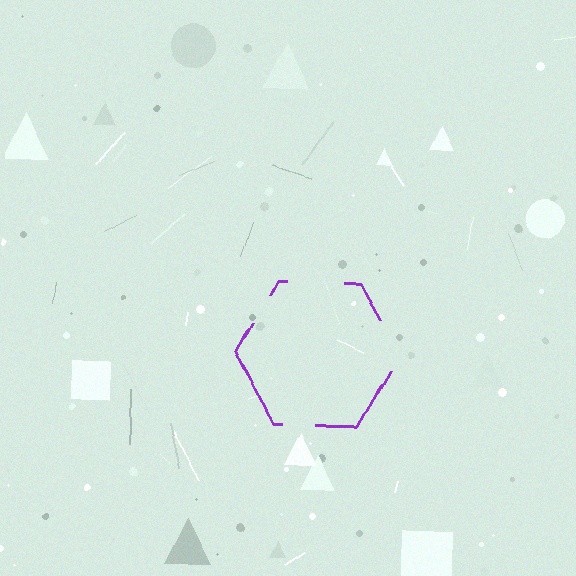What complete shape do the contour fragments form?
The contour fragments form a hexagon.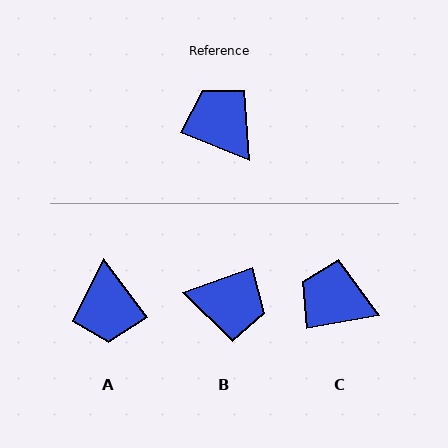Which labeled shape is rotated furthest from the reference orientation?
A, about 150 degrees away.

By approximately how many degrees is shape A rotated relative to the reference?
Approximately 150 degrees counter-clockwise.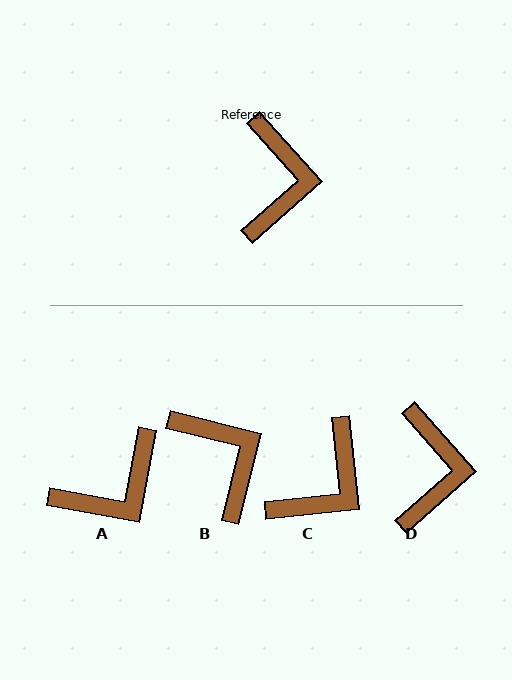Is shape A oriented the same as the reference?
No, it is off by about 52 degrees.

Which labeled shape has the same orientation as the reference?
D.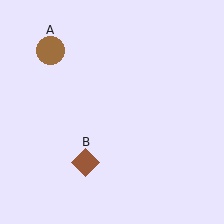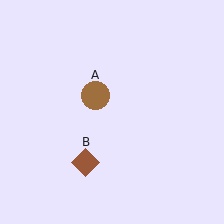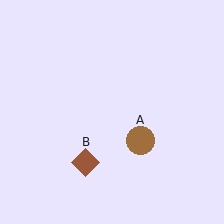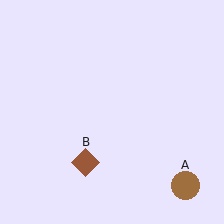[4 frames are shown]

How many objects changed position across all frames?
1 object changed position: brown circle (object A).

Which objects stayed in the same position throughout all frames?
Brown diamond (object B) remained stationary.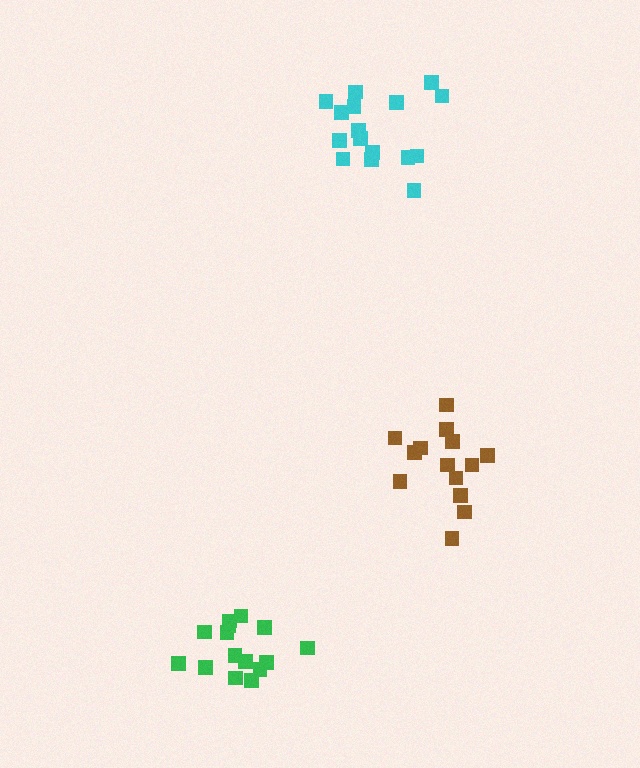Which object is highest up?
The cyan cluster is topmost.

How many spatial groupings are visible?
There are 3 spatial groupings.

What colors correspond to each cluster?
The clusters are colored: cyan, brown, green.